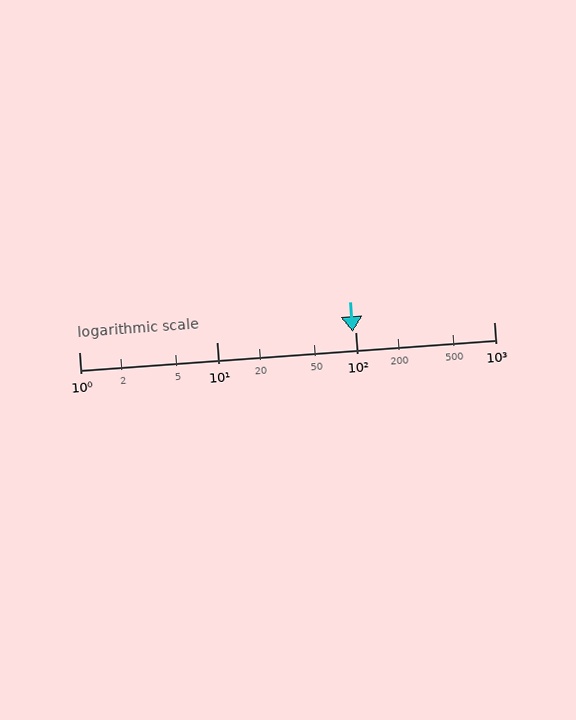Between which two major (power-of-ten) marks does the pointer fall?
The pointer is between 10 and 100.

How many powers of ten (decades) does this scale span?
The scale spans 3 decades, from 1 to 1000.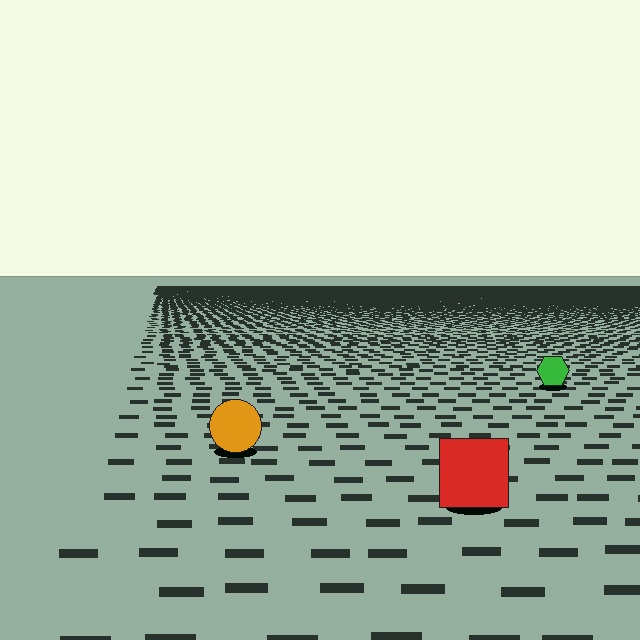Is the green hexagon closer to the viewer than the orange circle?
No. The orange circle is closer — you can tell from the texture gradient: the ground texture is coarser near it.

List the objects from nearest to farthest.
From nearest to farthest: the red square, the orange circle, the green hexagon.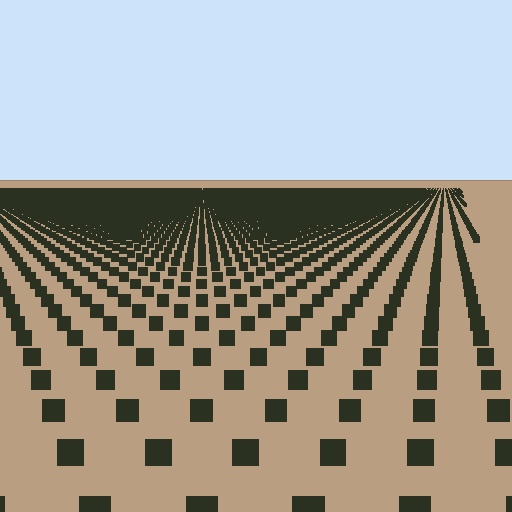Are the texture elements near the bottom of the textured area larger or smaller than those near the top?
Larger. Near the bottom, elements are closer to the viewer and appear at a bigger on-screen size.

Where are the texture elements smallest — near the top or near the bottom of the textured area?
Near the top.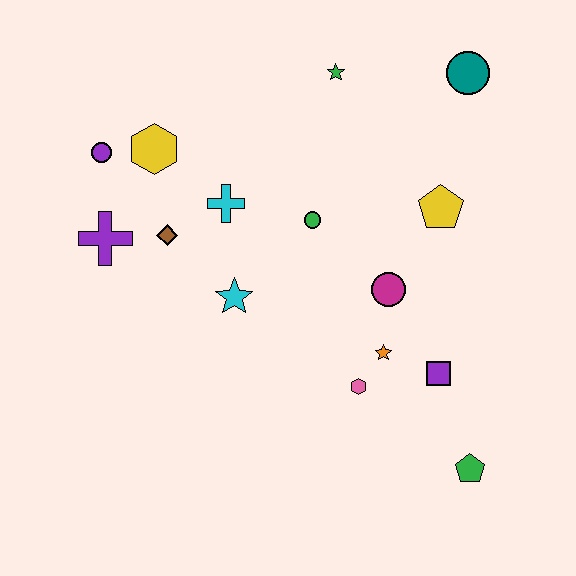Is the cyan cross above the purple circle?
No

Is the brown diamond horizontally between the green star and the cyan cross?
No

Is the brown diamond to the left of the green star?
Yes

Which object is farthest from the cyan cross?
The green pentagon is farthest from the cyan cross.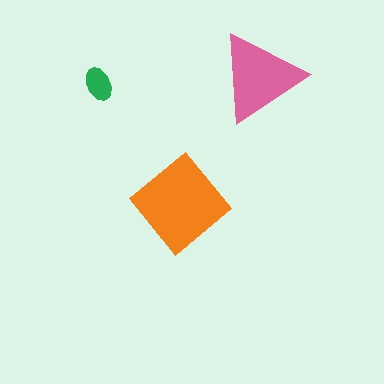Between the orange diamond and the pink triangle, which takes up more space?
The orange diamond.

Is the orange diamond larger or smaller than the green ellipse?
Larger.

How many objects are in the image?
There are 3 objects in the image.